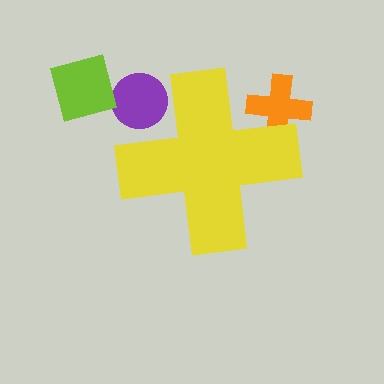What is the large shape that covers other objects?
A yellow cross.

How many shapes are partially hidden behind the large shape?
2 shapes are partially hidden.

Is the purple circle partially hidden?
Yes, the purple circle is partially hidden behind the yellow cross.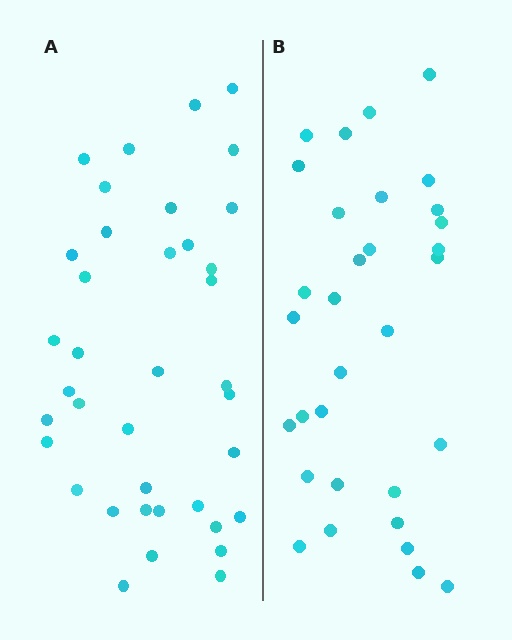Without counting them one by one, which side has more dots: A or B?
Region A (the left region) has more dots.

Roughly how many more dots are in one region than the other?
Region A has about 6 more dots than region B.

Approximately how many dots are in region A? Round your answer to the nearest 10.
About 40 dots. (The exact count is 38, which rounds to 40.)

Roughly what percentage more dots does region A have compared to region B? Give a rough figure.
About 20% more.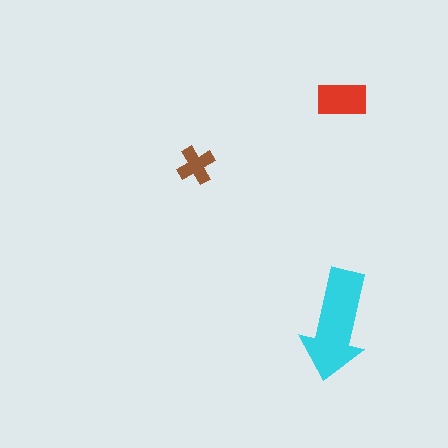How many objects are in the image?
There are 3 objects in the image.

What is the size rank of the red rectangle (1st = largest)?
2nd.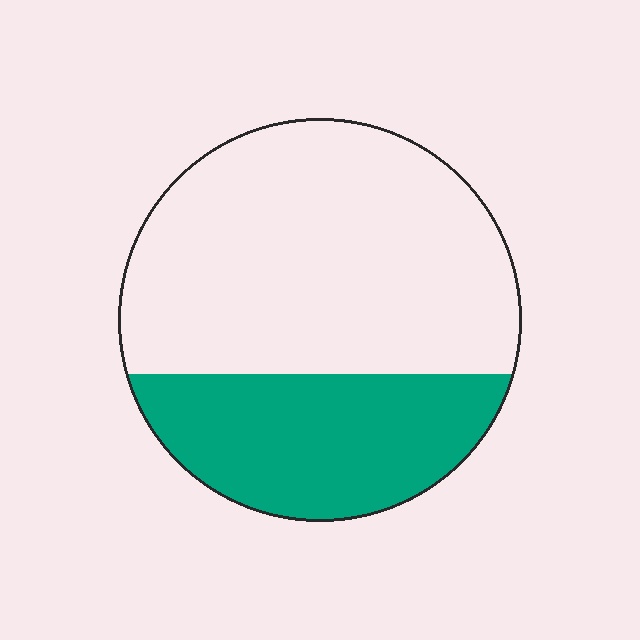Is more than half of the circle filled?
No.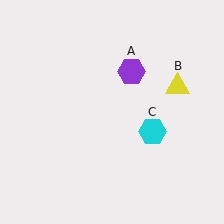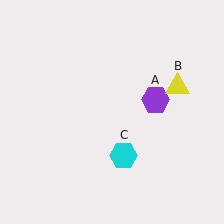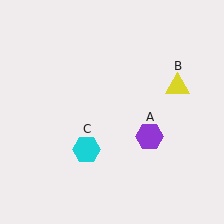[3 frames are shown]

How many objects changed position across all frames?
2 objects changed position: purple hexagon (object A), cyan hexagon (object C).